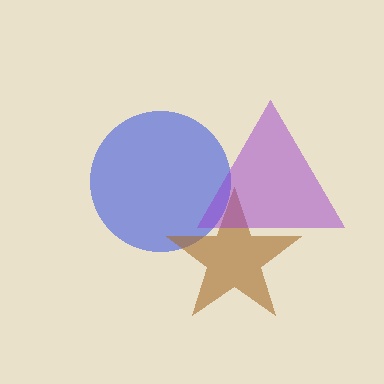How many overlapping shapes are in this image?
There are 3 overlapping shapes in the image.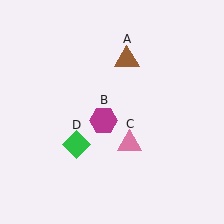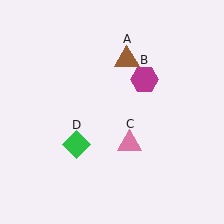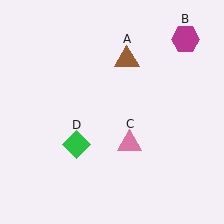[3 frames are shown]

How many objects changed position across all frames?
1 object changed position: magenta hexagon (object B).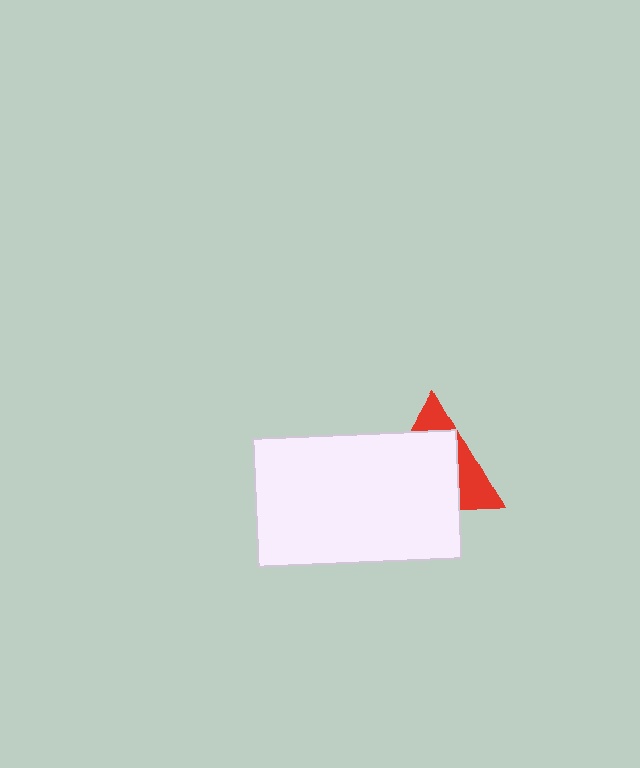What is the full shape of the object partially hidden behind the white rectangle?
The partially hidden object is a red triangle.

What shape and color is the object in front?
The object in front is a white rectangle.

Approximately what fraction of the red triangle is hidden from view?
Roughly 67% of the red triangle is hidden behind the white rectangle.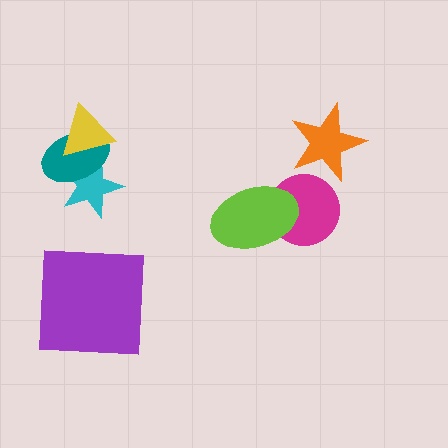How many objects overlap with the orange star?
0 objects overlap with the orange star.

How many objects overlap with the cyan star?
2 objects overlap with the cyan star.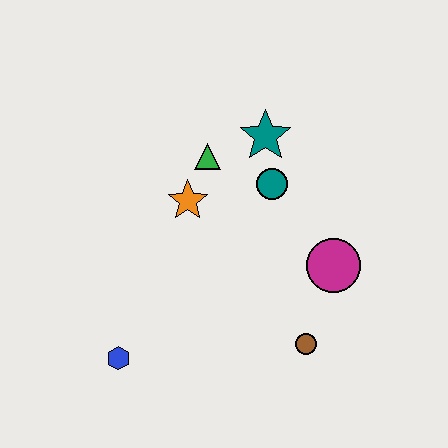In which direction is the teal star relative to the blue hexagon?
The teal star is above the blue hexagon.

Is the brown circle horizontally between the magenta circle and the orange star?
Yes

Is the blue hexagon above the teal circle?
No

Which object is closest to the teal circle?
The teal star is closest to the teal circle.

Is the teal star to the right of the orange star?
Yes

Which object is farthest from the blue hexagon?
The teal star is farthest from the blue hexagon.